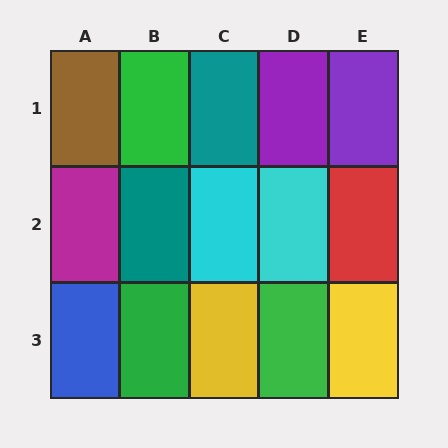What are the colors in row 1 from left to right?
Brown, green, teal, purple, purple.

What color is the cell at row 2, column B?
Teal.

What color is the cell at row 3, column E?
Yellow.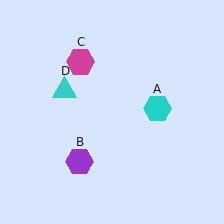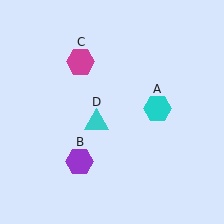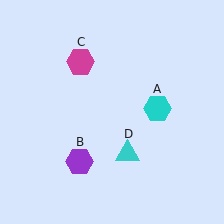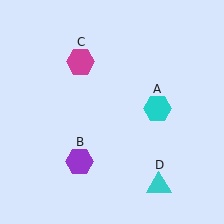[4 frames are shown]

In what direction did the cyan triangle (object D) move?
The cyan triangle (object D) moved down and to the right.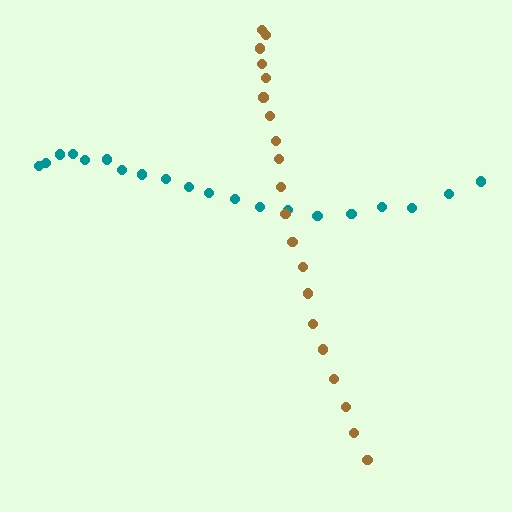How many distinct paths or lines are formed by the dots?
There are 2 distinct paths.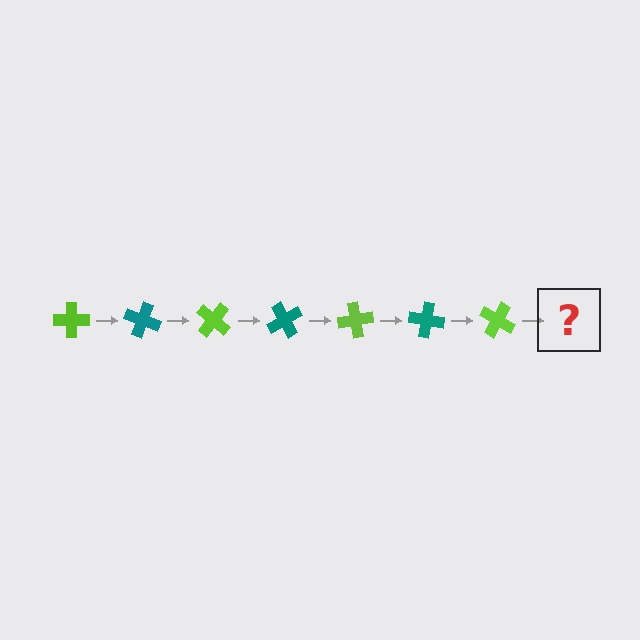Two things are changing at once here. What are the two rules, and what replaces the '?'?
The two rules are that it rotates 20 degrees each step and the color cycles through lime and teal. The '?' should be a teal cross, rotated 140 degrees from the start.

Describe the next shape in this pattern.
It should be a teal cross, rotated 140 degrees from the start.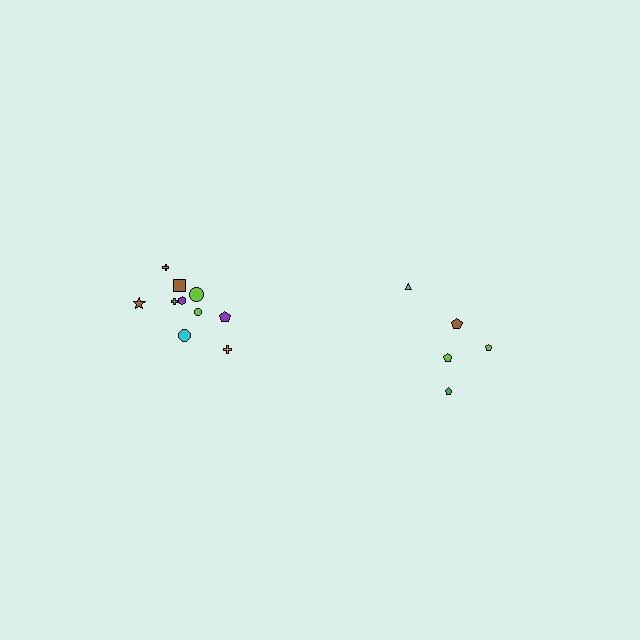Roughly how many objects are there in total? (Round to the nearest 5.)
Roughly 15 objects in total.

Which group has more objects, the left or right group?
The left group.